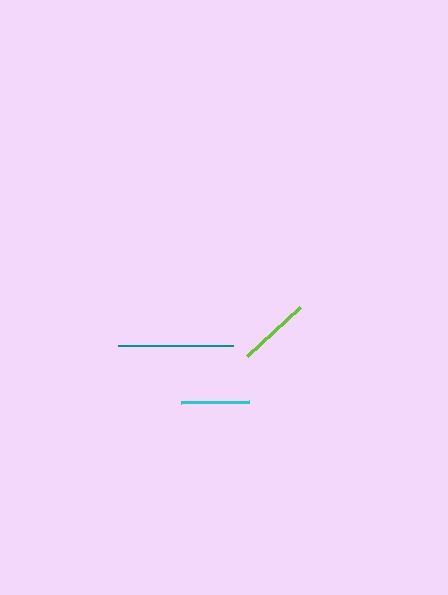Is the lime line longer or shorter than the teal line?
The teal line is longer than the lime line.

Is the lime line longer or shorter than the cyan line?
The lime line is longer than the cyan line.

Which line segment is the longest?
The teal line is the longest at approximately 115 pixels.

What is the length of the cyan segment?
The cyan segment is approximately 68 pixels long.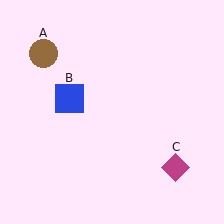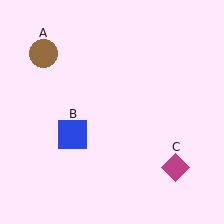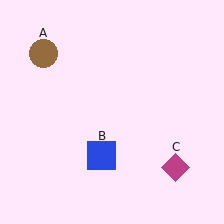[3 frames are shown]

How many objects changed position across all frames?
1 object changed position: blue square (object B).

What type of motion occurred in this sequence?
The blue square (object B) rotated counterclockwise around the center of the scene.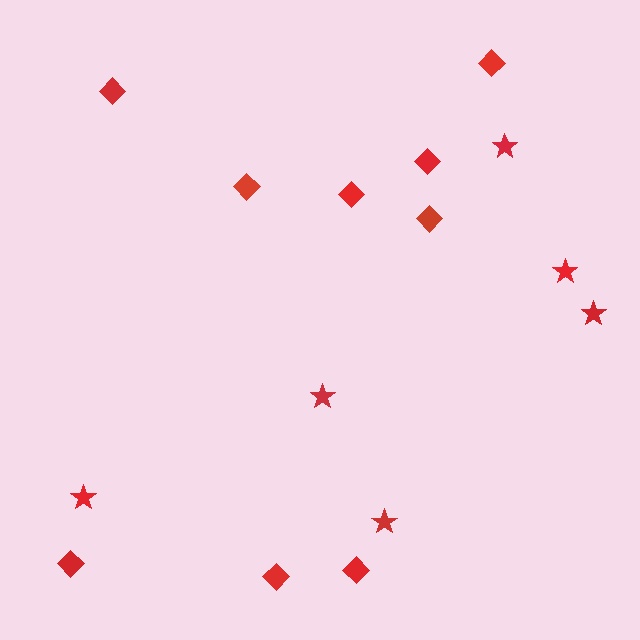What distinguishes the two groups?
There are 2 groups: one group of diamonds (9) and one group of stars (6).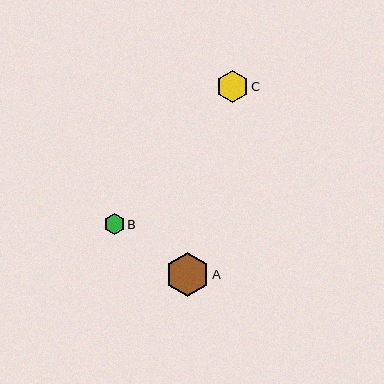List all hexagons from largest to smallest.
From largest to smallest: A, C, B.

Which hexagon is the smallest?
Hexagon B is the smallest with a size of approximately 21 pixels.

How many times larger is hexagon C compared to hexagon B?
Hexagon C is approximately 1.6 times the size of hexagon B.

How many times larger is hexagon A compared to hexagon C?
Hexagon A is approximately 1.4 times the size of hexagon C.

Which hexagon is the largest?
Hexagon A is the largest with a size of approximately 44 pixels.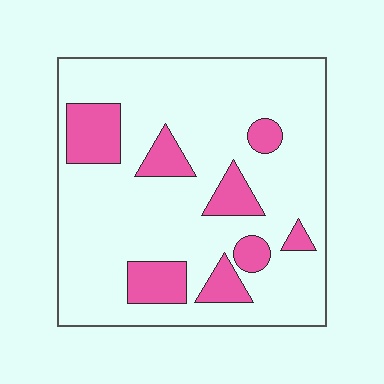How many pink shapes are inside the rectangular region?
8.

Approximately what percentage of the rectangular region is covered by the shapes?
Approximately 20%.